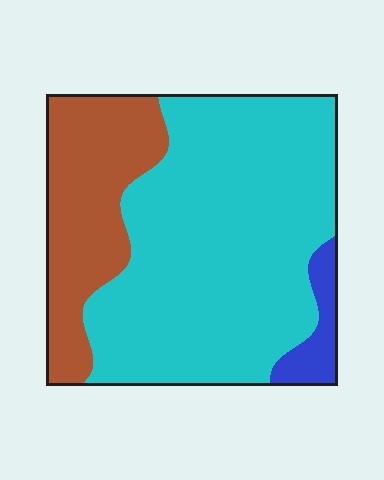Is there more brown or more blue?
Brown.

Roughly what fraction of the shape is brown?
Brown takes up about one quarter (1/4) of the shape.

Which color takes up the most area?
Cyan, at roughly 70%.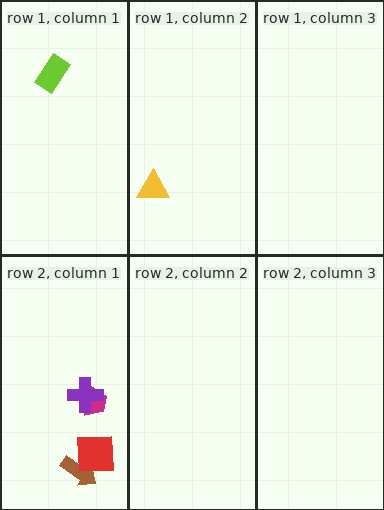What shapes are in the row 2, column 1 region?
The brown arrow, the magenta trapezoid, the purple cross, the red square.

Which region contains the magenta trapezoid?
The row 2, column 1 region.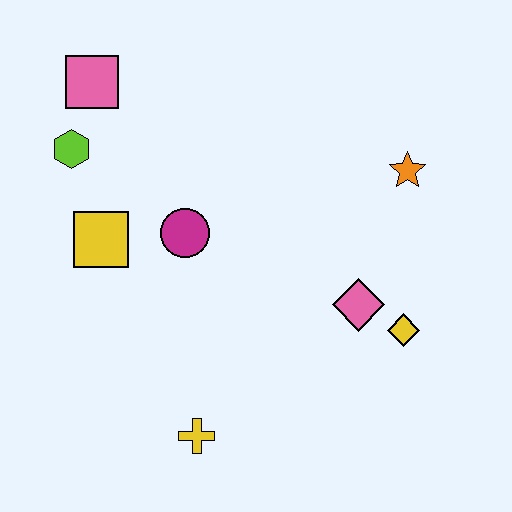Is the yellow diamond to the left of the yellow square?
No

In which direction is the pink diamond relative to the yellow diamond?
The pink diamond is to the left of the yellow diamond.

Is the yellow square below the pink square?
Yes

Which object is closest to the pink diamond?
The yellow diamond is closest to the pink diamond.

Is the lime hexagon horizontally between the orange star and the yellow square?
No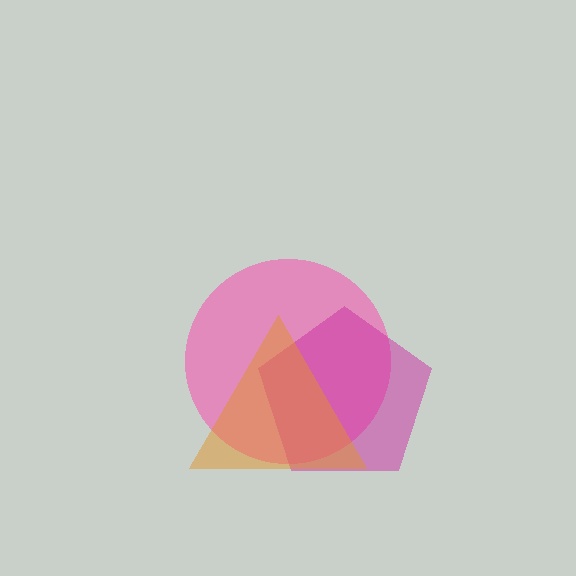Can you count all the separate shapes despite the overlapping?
Yes, there are 3 separate shapes.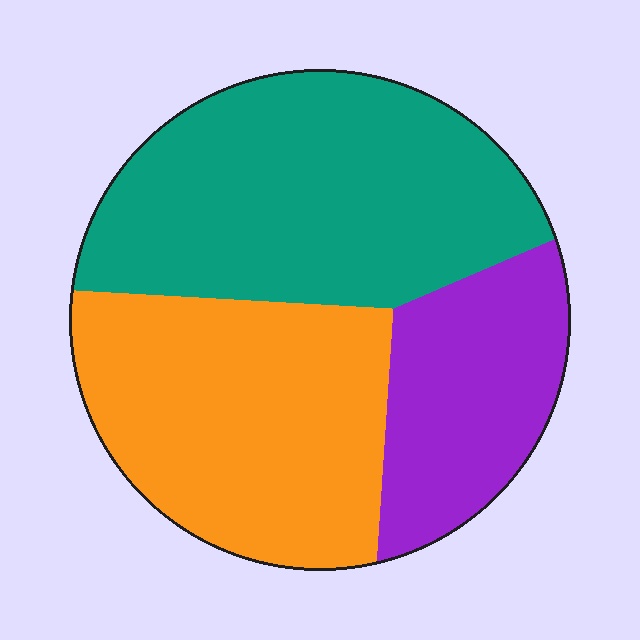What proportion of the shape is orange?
Orange covers around 35% of the shape.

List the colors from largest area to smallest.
From largest to smallest: teal, orange, purple.